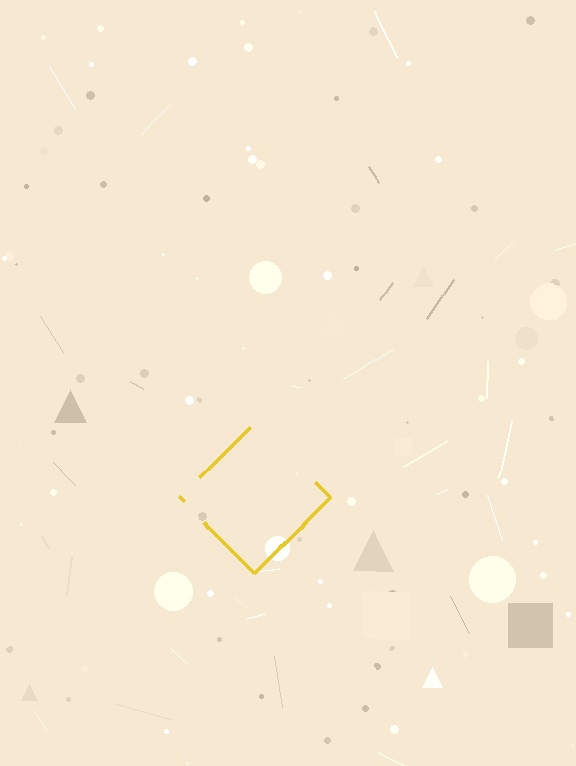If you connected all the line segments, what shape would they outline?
They would outline a diamond.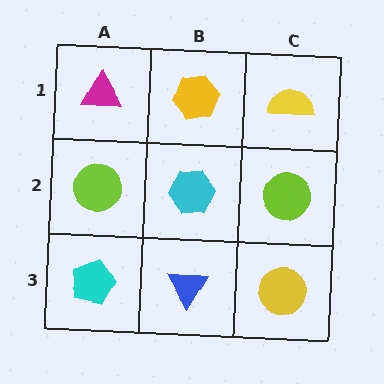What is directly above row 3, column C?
A lime circle.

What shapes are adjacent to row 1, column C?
A lime circle (row 2, column C), a yellow hexagon (row 1, column B).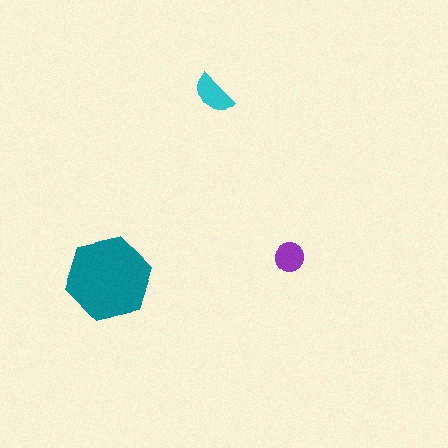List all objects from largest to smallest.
The teal hexagon, the cyan semicircle, the purple circle.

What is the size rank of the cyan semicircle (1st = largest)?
2nd.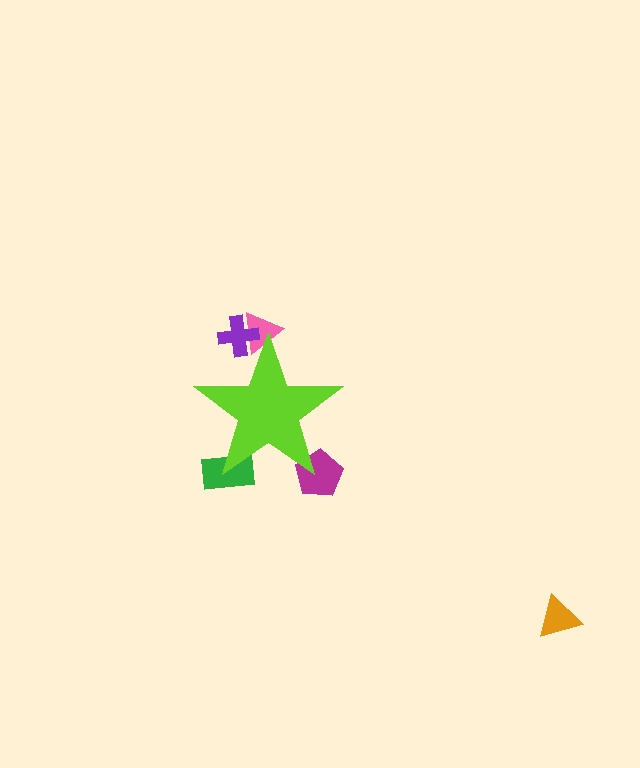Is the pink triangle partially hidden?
Yes, the pink triangle is partially hidden behind the lime star.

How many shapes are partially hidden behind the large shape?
4 shapes are partially hidden.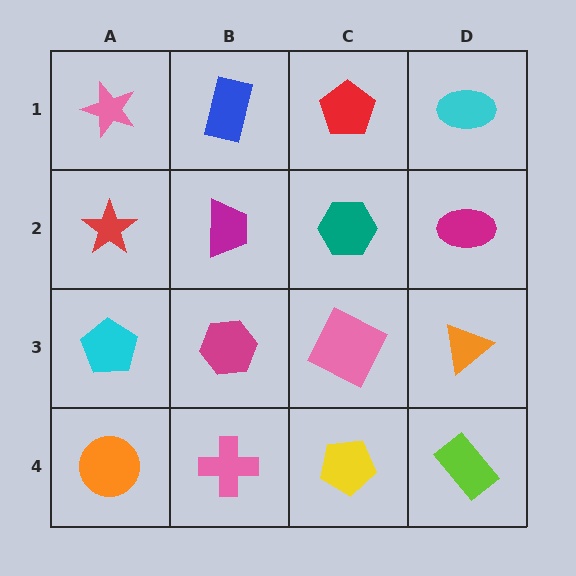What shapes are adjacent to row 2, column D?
A cyan ellipse (row 1, column D), an orange triangle (row 3, column D), a teal hexagon (row 2, column C).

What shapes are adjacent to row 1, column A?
A red star (row 2, column A), a blue rectangle (row 1, column B).